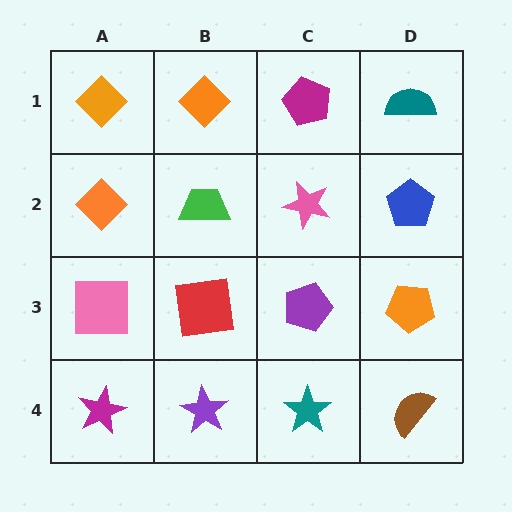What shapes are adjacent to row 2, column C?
A magenta pentagon (row 1, column C), a purple pentagon (row 3, column C), a green trapezoid (row 2, column B), a blue pentagon (row 2, column D).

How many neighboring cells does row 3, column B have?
4.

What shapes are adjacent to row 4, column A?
A pink square (row 3, column A), a purple star (row 4, column B).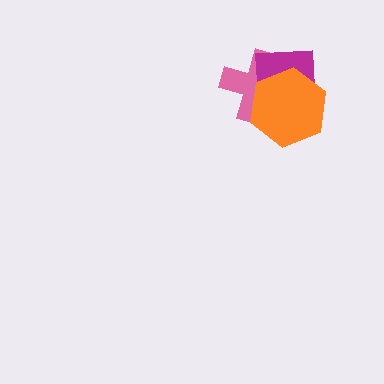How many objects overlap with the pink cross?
2 objects overlap with the pink cross.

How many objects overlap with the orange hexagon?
2 objects overlap with the orange hexagon.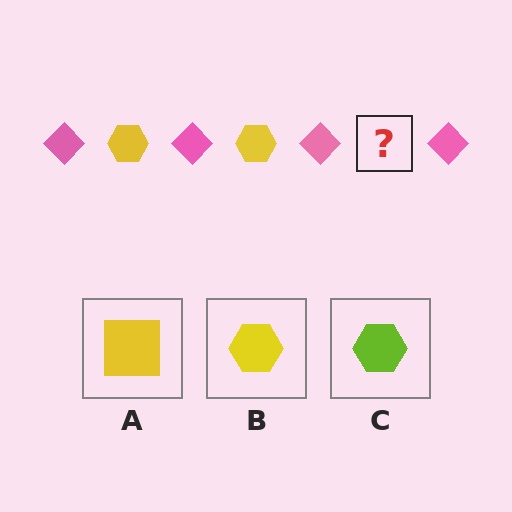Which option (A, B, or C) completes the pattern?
B.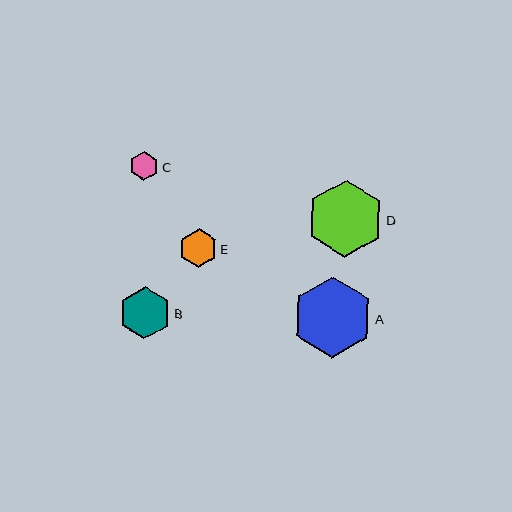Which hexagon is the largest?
Hexagon A is the largest with a size of approximately 81 pixels.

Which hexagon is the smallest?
Hexagon C is the smallest with a size of approximately 29 pixels.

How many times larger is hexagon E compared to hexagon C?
Hexagon E is approximately 1.3 times the size of hexagon C.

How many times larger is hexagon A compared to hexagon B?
Hexagon A is approximately 1.5 times the size of hexagon B.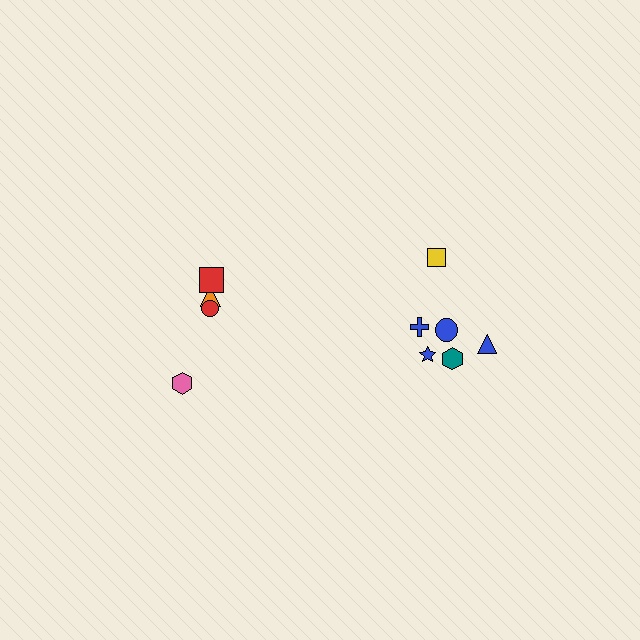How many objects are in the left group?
There are 4 objects.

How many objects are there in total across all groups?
There are 10 objects.